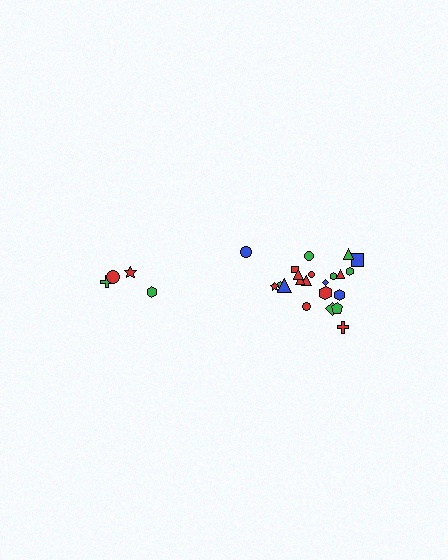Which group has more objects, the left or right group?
The right group.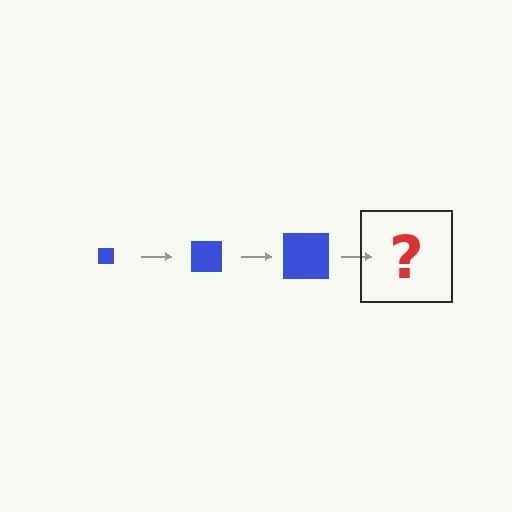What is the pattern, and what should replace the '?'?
The pattern is that the square gets progressively larger each step. The '?' should be a blue square, larger than the previous one.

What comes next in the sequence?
The next element should be a blue square, larger than the previous one.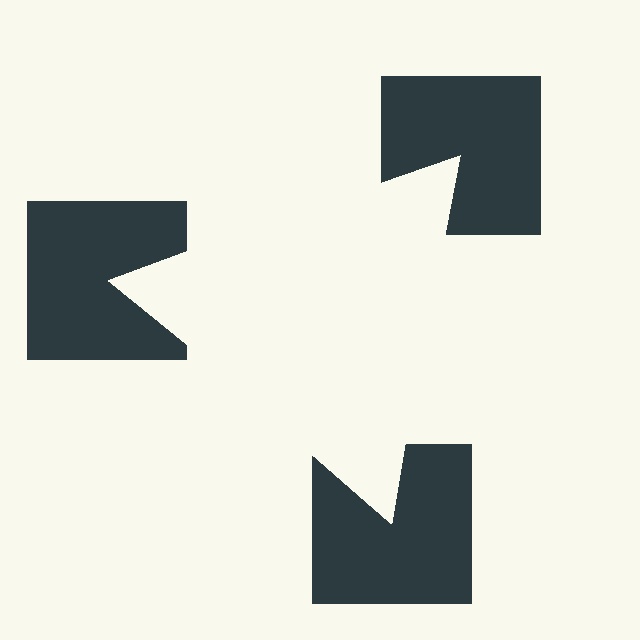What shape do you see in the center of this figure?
An illusory triangle — its edges are inferred from the aligned wedge cuts in the notched squares, not physically drawn.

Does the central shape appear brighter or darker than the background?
It typically appears slightly brighter than the background, even though no actual brightness change is drawn.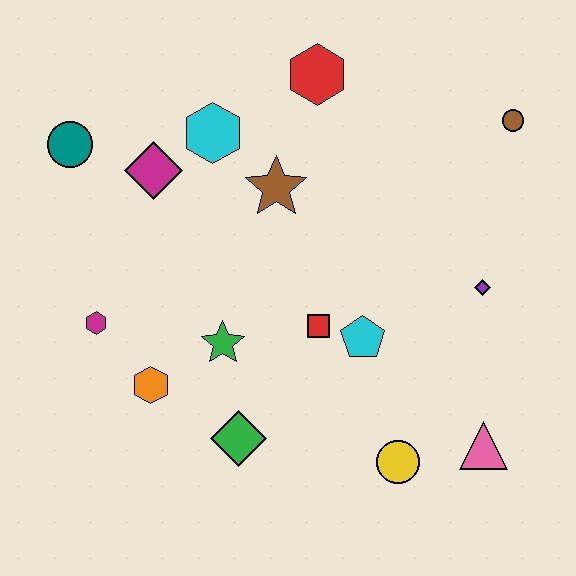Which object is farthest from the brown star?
The pink triangle is farthest from the brown star.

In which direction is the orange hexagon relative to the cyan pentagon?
The orange hexagon is to the left of the cyan pentagon.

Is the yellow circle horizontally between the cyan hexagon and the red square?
No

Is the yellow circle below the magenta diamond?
Yes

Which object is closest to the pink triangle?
The yellow circle is closest to the pink triangle.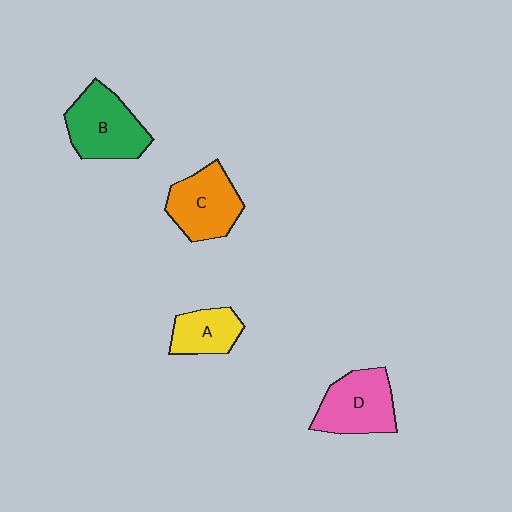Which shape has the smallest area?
Shape A (yellow).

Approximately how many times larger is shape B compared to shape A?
Approximately 1.6 times.